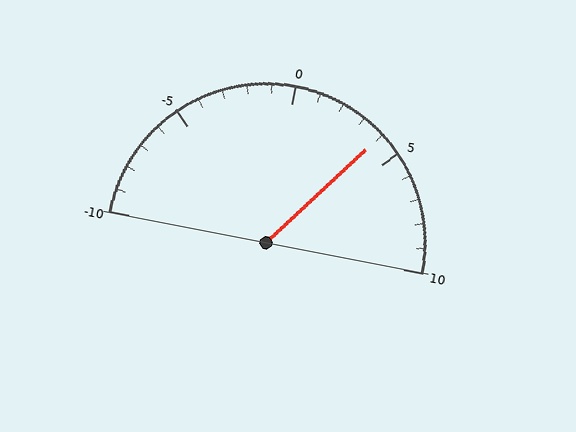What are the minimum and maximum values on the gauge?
The gauge ranges from -10 to 10.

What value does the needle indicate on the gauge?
The needle indicates approximately 4.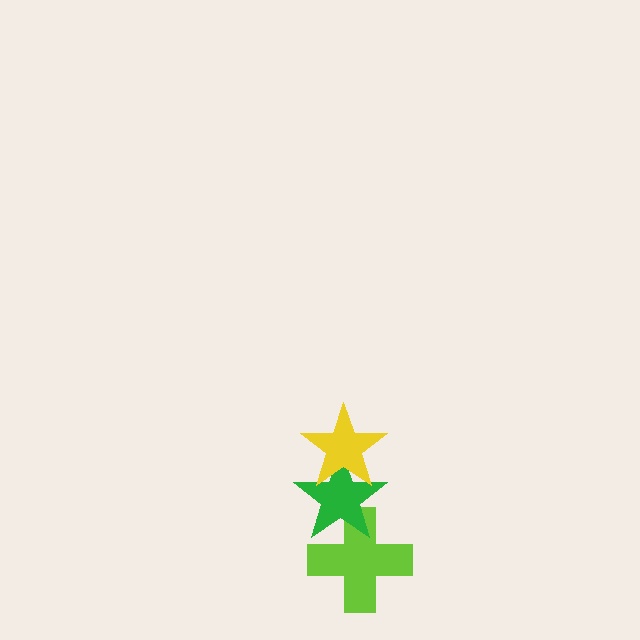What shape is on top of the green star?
The yellow star is on top of the green star.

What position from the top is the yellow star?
The yellow star is 1st from the top.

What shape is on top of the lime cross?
The green star is on top of the lime cross.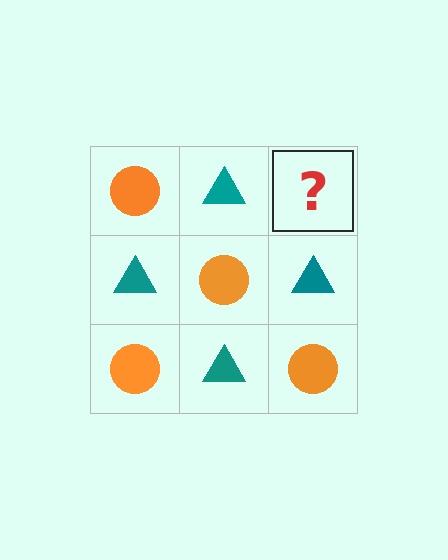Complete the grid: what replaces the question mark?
The question mark should be replaced with an orange circle.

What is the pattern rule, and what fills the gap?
The rule is that it alternates orange circle and teal triangle in a checkerboard pattern. The gap should be filled with an orange circle.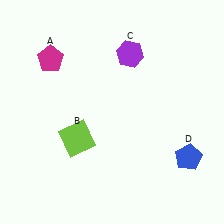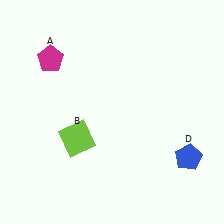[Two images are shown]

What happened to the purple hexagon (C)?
The purple hexagon (C) was removed in Image 2. It was in the top-right area of Image 1.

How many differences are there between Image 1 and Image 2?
There is 1 difference between the two images.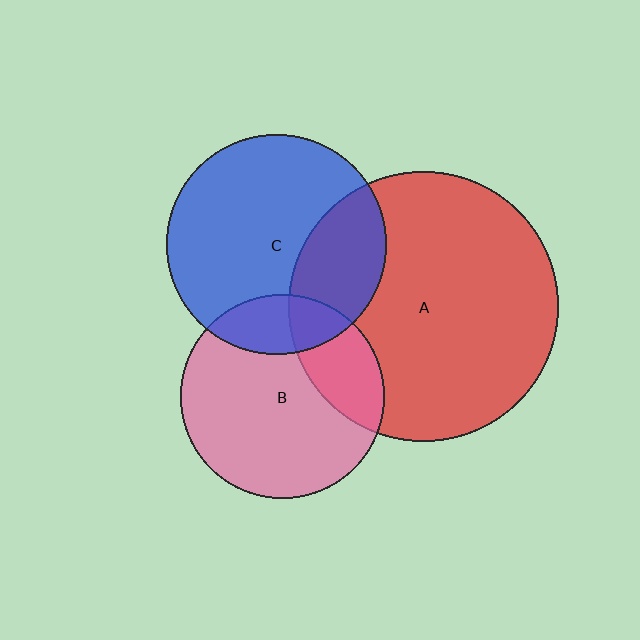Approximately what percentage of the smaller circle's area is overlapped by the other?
Approximately 20%.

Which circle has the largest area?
Circle A (red).